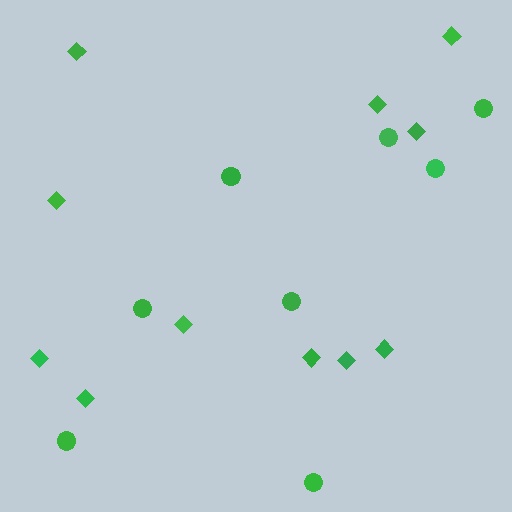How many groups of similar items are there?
There are 2 groups: one group of diamonds (11) and one group of circles (8).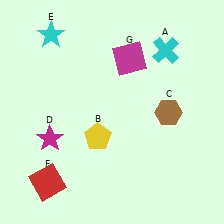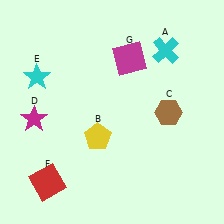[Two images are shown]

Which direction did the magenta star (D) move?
The magenta star (D) moved up.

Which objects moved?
The objects that moved are: the magenta star (D), the cyan star (E).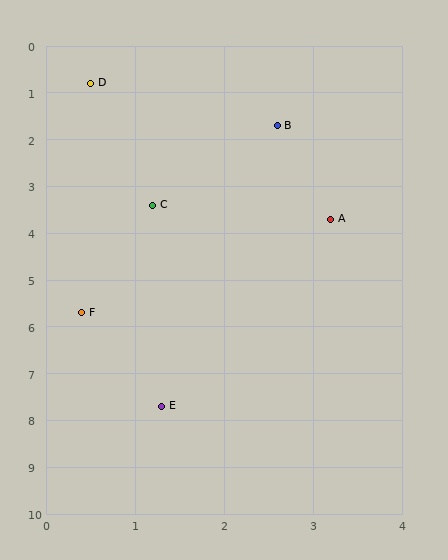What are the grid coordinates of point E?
Point E is at approximately (1.3, 7.7).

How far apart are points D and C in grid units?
Points D and C are about 2.7 grid units apart.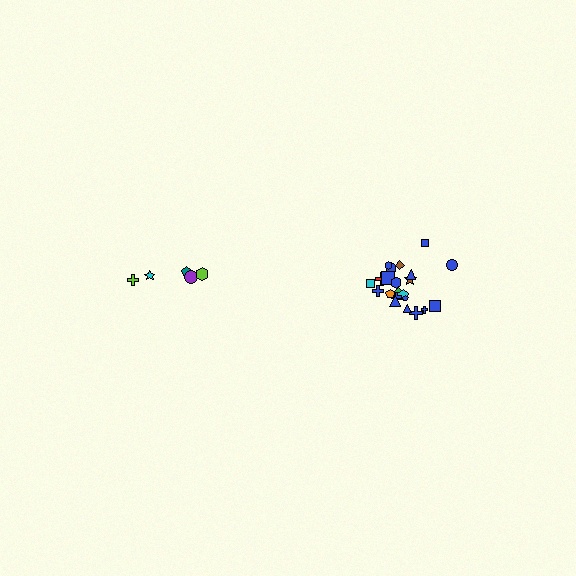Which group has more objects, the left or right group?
The right group.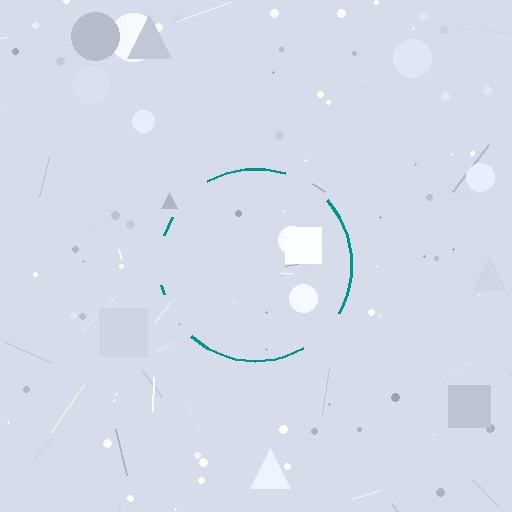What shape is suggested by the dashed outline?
The dashed outline suggests a circle.